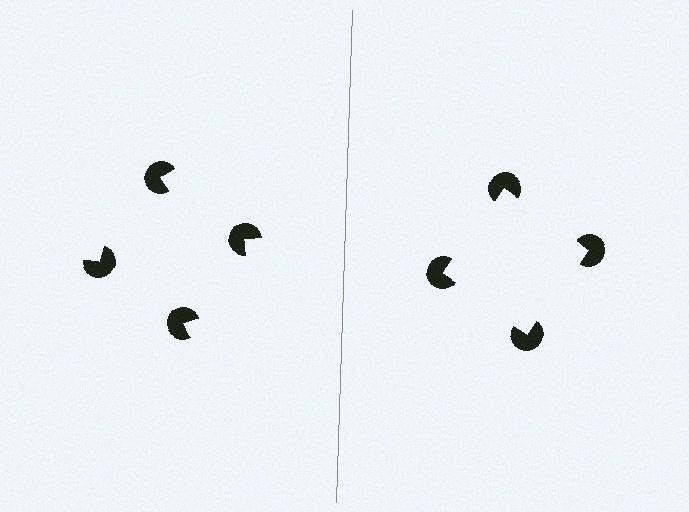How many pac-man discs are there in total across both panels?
8 — 4 on each side.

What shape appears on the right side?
An illusory square.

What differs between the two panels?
The pac-man discs are positioned identically on both sides; only the wedge orientations differ. On the right they align to a square; on the left they are misaligned.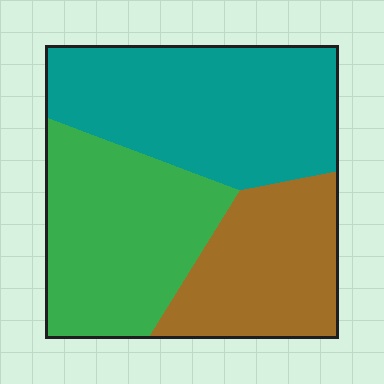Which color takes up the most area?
Teal, at roughly 40%.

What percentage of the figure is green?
Green takes up about one third (1/3) of the figure.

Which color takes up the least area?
Brown, at roughly 25%.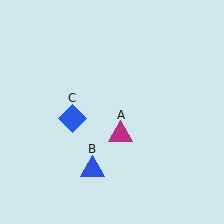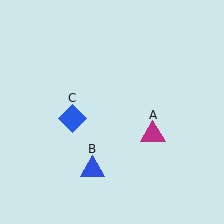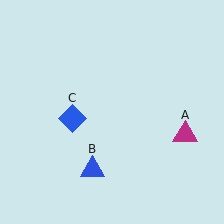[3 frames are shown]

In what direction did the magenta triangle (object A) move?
The magenta triangle (object A) moved right.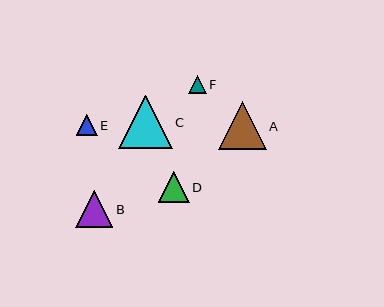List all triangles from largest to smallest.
From largest to smallest: C, A, B, D, E, F.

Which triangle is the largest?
Triangle C is the largest with a size of approximately 53 pixels.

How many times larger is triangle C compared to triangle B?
Triangle C is approximately 1.4 times the size of triangle B.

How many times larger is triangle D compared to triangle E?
Triangle D is approximately 1.5 times the size of triangle E.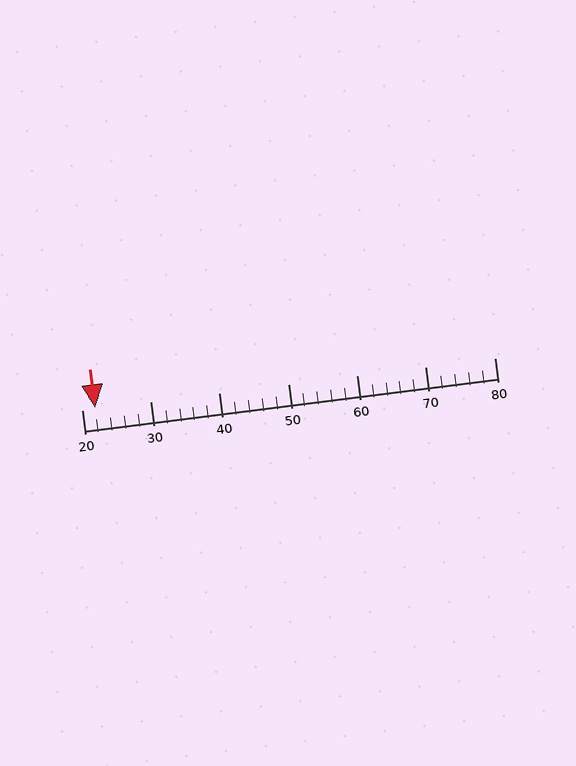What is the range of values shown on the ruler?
The ruler shows values from 20 to 80.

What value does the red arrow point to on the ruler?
The red arrow points to approximately 22.